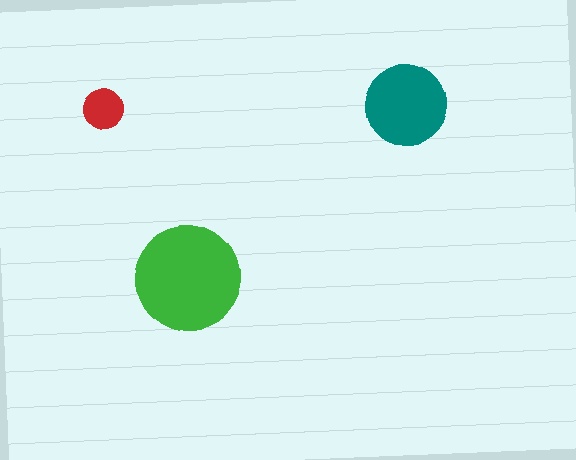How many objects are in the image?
There are 3 objects in the image.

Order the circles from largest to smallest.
the green one, the teal one, the red one.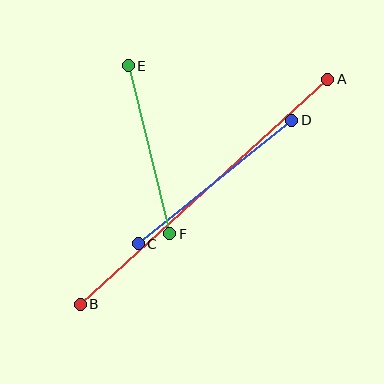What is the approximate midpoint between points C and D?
The midpoint is at approximately (215, 182) pixels.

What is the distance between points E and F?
The distance is approximately 173 pixels.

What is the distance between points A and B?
The distance is approximately 335 pixels.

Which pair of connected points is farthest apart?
Points A and B are farthest apart.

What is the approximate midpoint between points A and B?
The midpoint is at approximately (204, 192) pixels.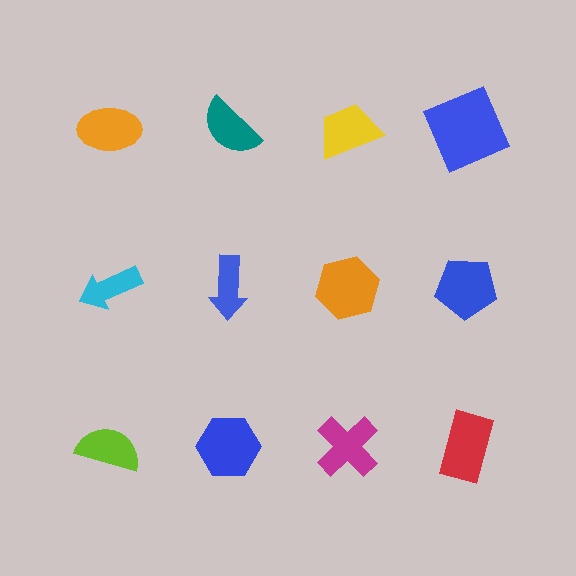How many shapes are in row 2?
4 shapes.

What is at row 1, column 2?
A teal semicircle.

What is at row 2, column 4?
A blue pentagon.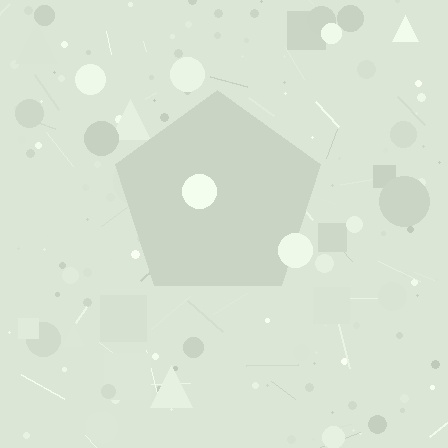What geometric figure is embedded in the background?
A pentagon is embedded in the background.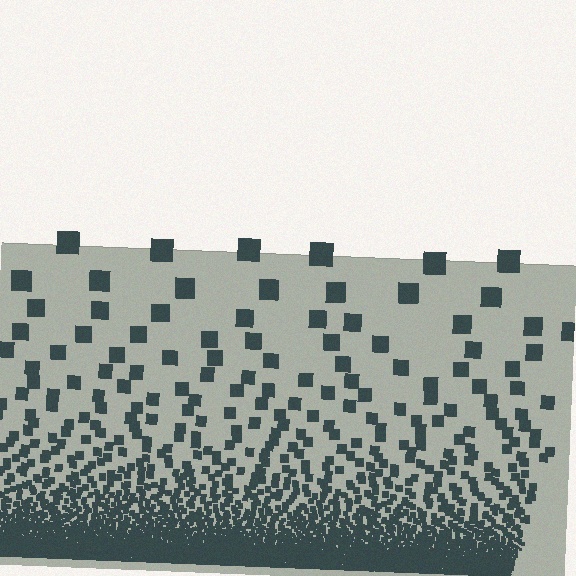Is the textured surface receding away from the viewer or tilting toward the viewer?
The surface appears to tilt toward the viewer. Texture elements get larger and sparser toward the top.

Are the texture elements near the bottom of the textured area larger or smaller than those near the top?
Smaller. The gradient is inverted — elements near the bottom are smaller and denser.